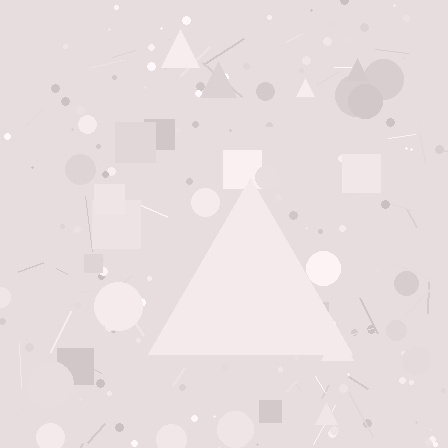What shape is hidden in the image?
A triangle is hidden in the image.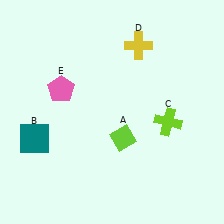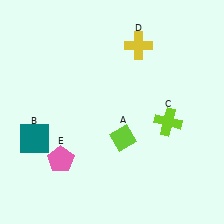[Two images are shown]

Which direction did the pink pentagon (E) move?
The pink pentagon (E) moved down.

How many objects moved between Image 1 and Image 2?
1 object moved between the two images.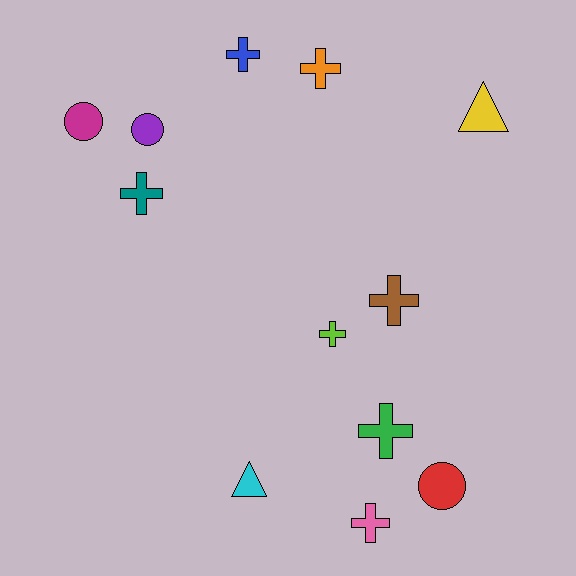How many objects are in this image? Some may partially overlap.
There are 12 objects.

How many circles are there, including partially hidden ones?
There are 3 circles.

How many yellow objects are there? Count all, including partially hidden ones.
There is 1 yellow object.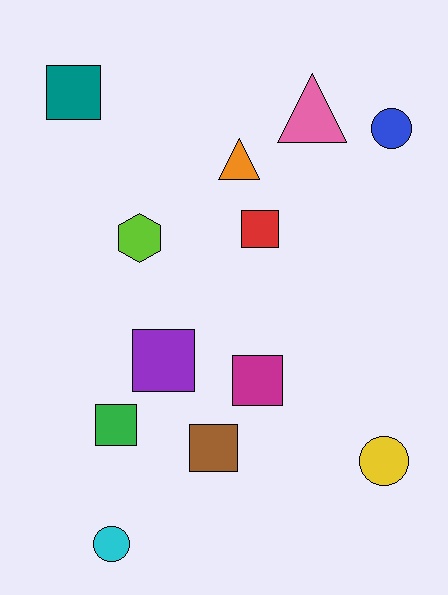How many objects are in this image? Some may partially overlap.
There are 12 objects.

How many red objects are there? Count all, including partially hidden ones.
There is 1 red object.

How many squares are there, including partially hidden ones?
There are 6 squares.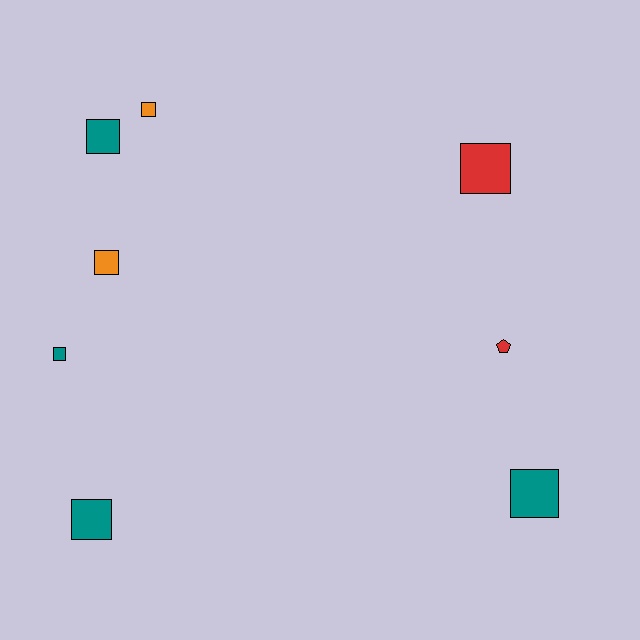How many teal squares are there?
There are 4 teal squares.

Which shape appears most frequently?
Square, with 7 objects.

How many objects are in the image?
There are 8 objects.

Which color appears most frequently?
Teal, with 4 objects.